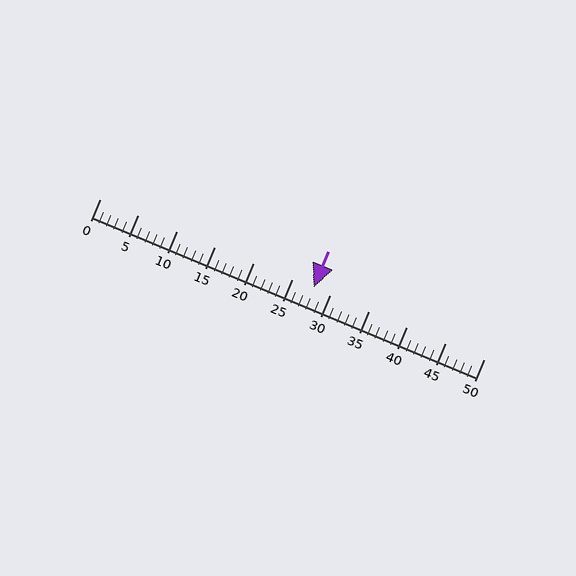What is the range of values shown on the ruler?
The ruler shows values from 0 to 50.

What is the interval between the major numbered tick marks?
The major tick marks are spaced 5 units apart.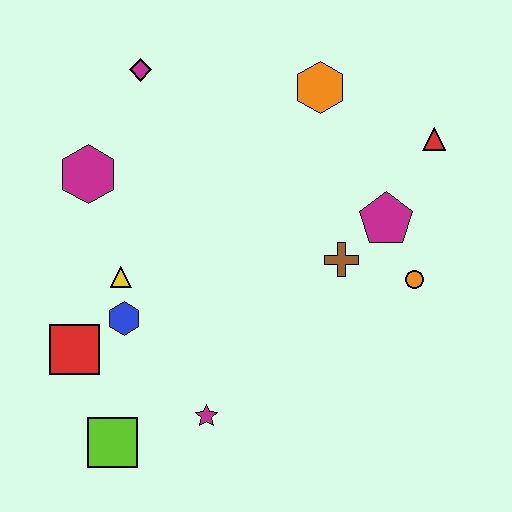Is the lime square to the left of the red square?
No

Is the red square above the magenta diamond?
No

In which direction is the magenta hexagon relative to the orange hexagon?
The magenta hexagon is to the left of the orange hexagon.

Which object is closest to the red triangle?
The magenta pentagon is closest to the red triangle.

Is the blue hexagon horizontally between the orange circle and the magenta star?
No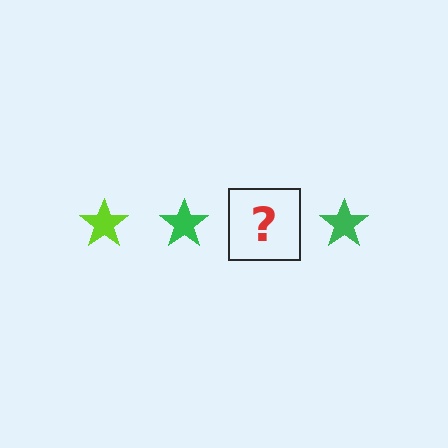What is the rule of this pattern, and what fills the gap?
The rule is that the pattern cycles through lime, green stars. The gap should be filled with a lime star.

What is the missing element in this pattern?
The missing element is a lime star.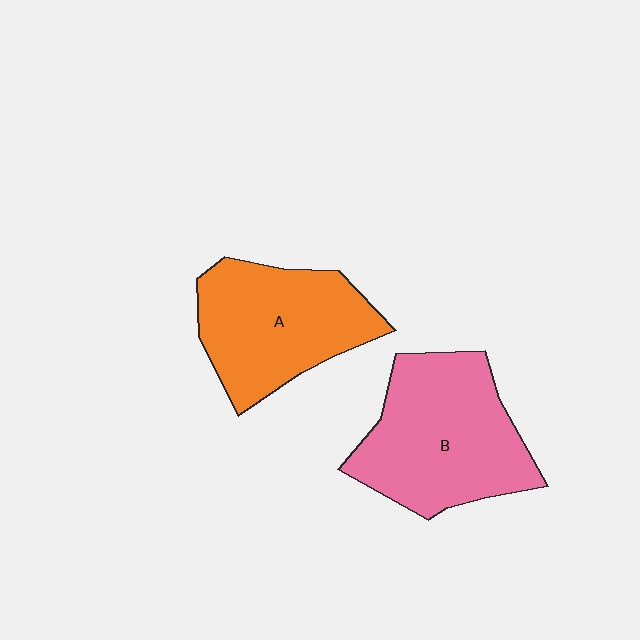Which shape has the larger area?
Shape B (pink).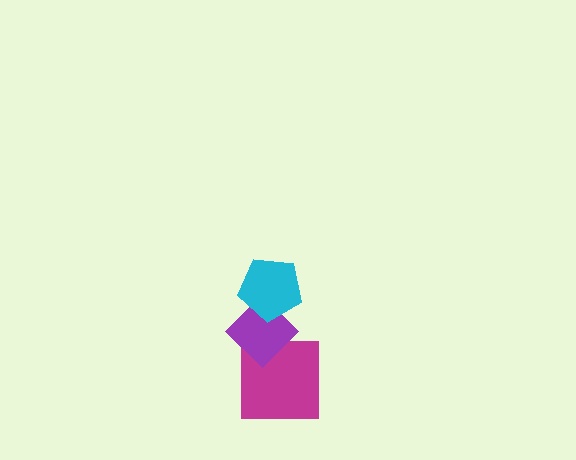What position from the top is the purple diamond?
The purple diamond is 2nd from the top.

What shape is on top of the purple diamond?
The cyan pentagon is on top of the purple diamond.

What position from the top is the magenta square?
The magenta square is 3rd from the top.